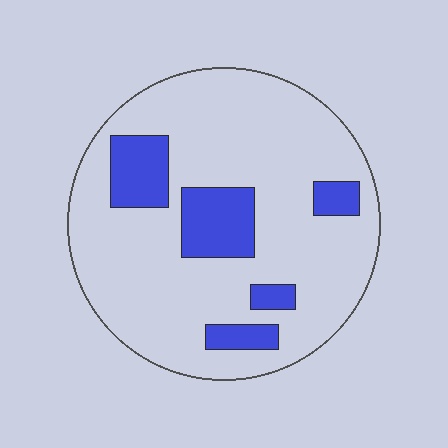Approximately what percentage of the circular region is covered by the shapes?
Approximately 20%.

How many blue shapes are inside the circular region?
5.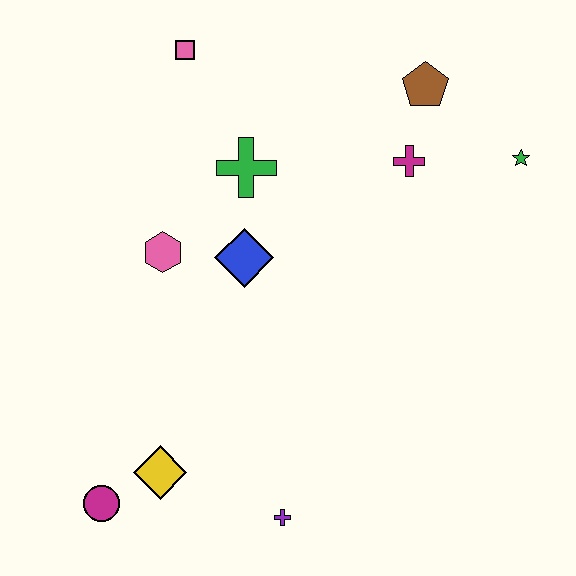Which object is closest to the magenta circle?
The yellow diamond is closest to the magenta circle.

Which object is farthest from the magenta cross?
The magenta circle is farthest from the magenta cross.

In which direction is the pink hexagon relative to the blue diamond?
The pink hexagon is to the left of the blue diamond.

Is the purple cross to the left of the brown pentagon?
Yes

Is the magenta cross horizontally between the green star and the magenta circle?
Yes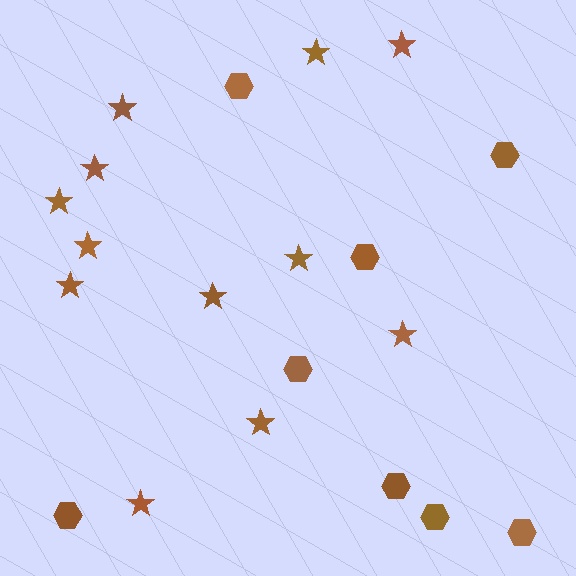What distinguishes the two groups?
There are 2 groups: one group of hexagons (8) and one group of stars (12).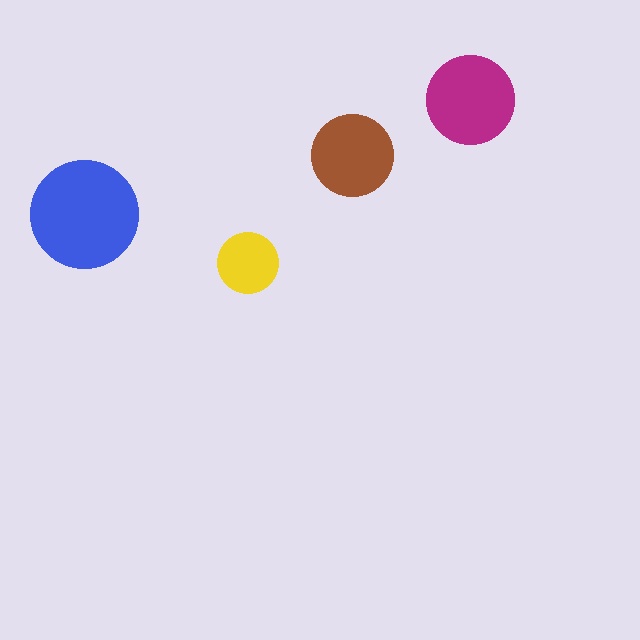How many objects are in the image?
There are 4 objects in the image.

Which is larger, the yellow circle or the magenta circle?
The magenta one.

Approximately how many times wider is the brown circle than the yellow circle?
About 1.5 times wider.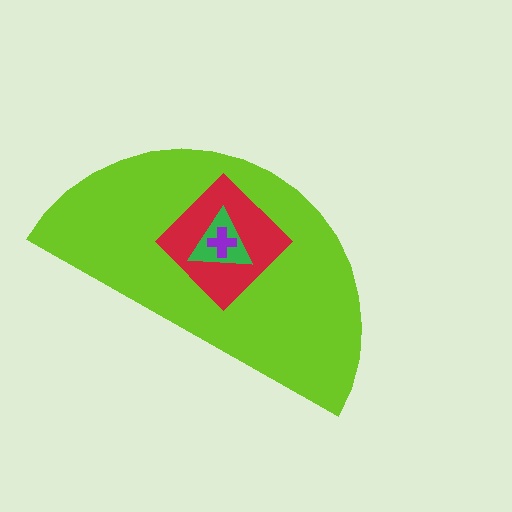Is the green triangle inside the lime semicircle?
Yes.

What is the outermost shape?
The lime semicircle.